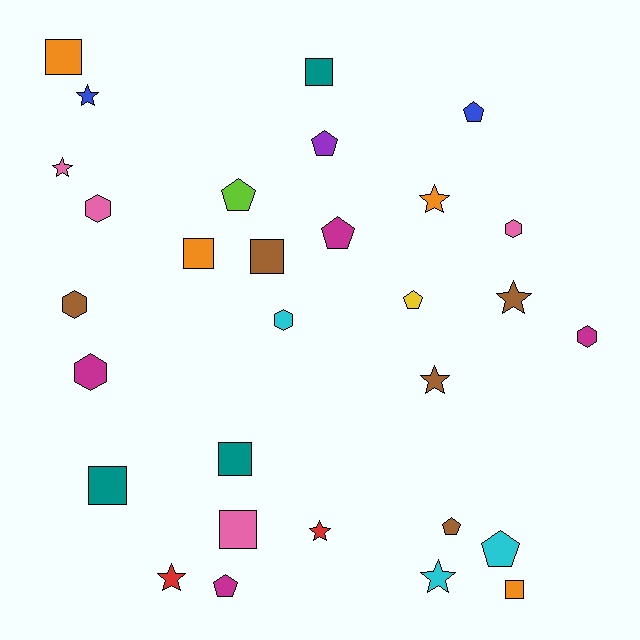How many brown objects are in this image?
There are 5 brown objects.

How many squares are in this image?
There are 8 squares.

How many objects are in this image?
There are 30 objects.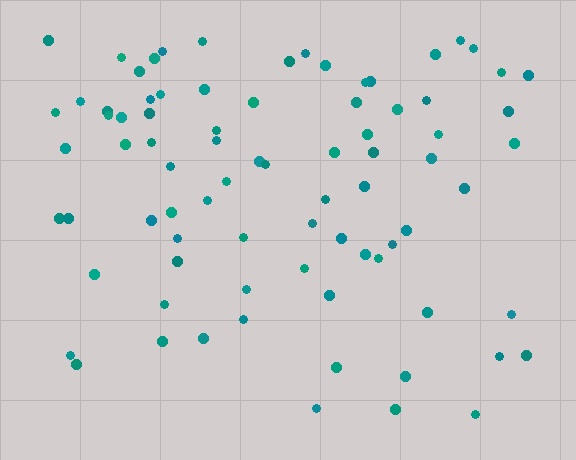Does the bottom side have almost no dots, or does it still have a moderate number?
Still a moderate number, just noticeably fewer than the top.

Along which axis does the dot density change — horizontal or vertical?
Vertical.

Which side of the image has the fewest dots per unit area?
The bottom.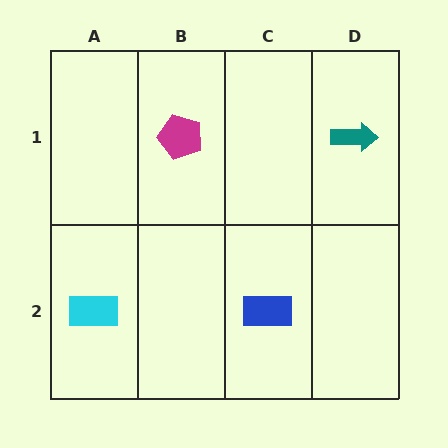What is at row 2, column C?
A blue rectangle.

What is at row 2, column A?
A cyan rectangle.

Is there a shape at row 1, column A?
No, that cell is empty.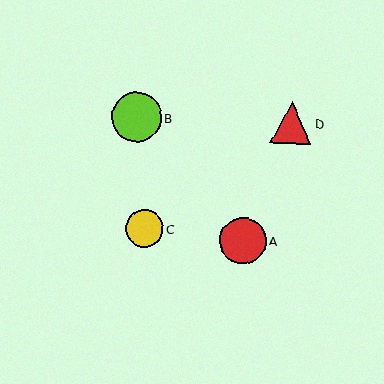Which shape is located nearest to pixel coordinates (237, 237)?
The red circle (labeled A) at (243, 241) is nearest to that location.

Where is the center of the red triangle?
The center of the red triangle is at (291, 123).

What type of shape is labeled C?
Shape C is a yellow circle.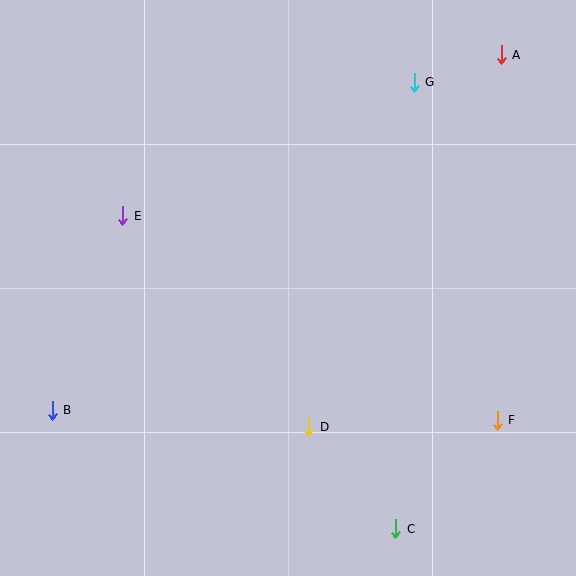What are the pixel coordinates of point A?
Point A is at (501, 55).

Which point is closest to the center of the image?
Point D at (309, 427) is closest to the center.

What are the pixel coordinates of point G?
Point G is at (414, 82).